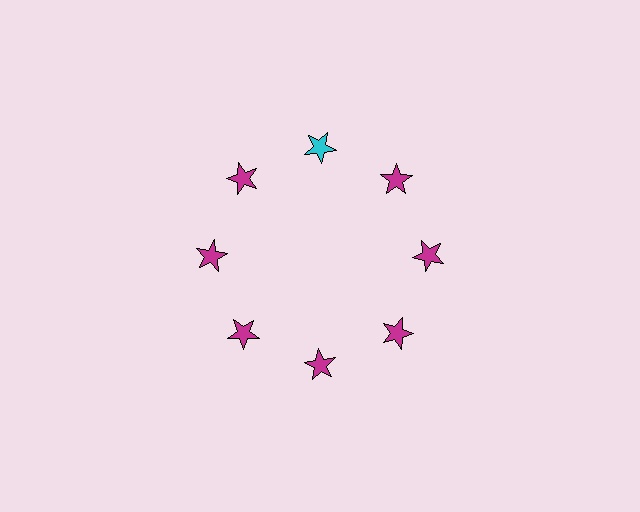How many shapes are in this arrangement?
There are 8 shapes arranged in a ring pattern.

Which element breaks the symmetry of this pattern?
The cyan star at roughly the 12 o'clock position breaks the symmetry. All other shapes are magenta stars.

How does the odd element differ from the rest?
It has a different color: cyan instead of magenta.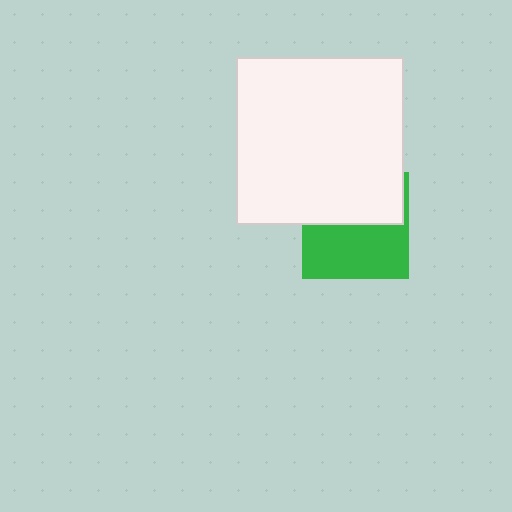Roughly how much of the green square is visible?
About half of it is visible (roughly 53%).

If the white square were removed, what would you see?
You would see the complete green square.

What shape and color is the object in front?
The object in front is a white square.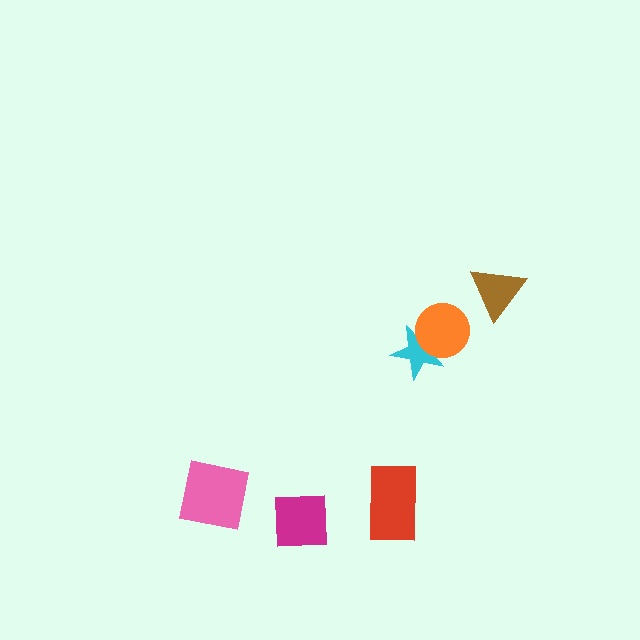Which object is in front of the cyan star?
The orange circle is in front of the cyan star.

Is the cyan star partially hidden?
Yes, it is partially covered by another shape.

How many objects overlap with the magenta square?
0 objects overlap with the magenta square.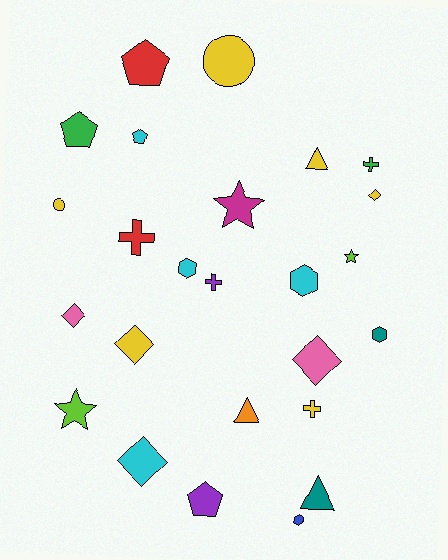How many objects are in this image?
There are 25 objects.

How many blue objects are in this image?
There is 1 blue object.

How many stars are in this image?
There are 3 stars.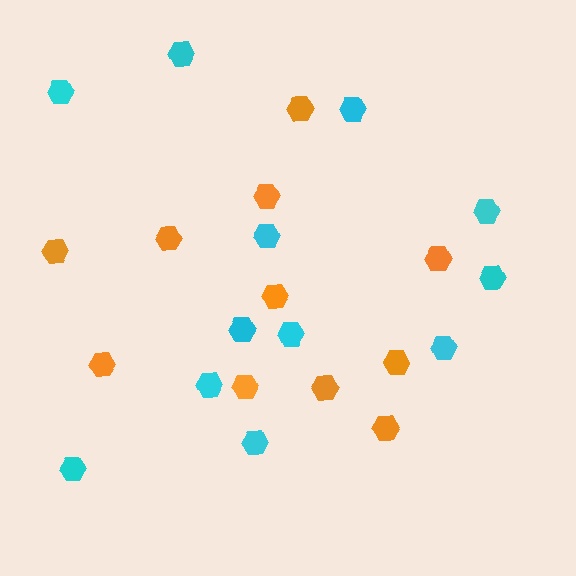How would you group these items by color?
There are 2 groups: one group of orange hexagons (11) and one group of cyan hexagons (12).